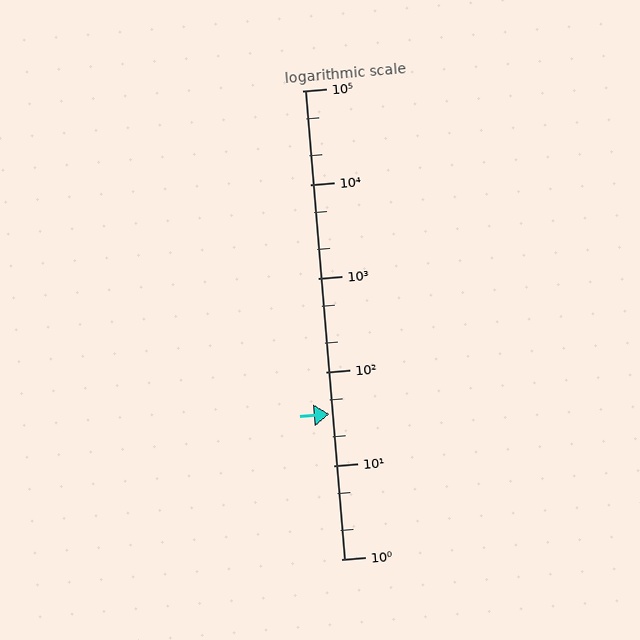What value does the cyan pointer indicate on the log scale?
The pointer indicates approximately 35.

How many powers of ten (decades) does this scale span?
The scale spans 5 decades, from 1 to 100000.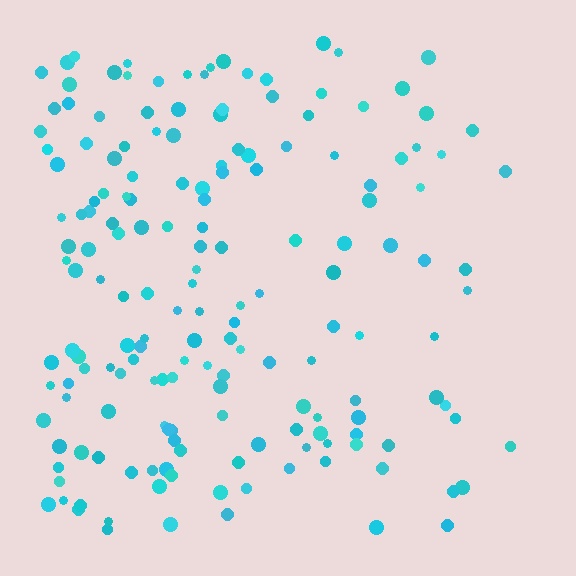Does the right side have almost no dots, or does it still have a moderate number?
Still a moderate number, just noticeably fewer than the left.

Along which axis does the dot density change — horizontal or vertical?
Horizontal.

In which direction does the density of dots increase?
From right to left, with the left side densest.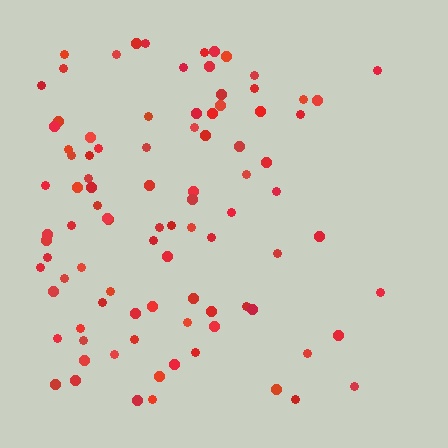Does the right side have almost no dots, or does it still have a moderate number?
Still a moderate number, just noticeably fewer than the left.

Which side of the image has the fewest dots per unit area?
The right.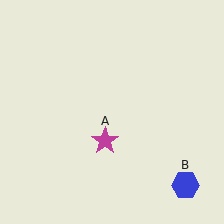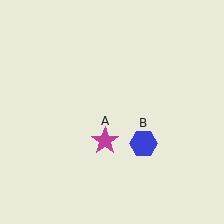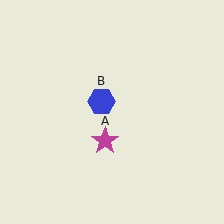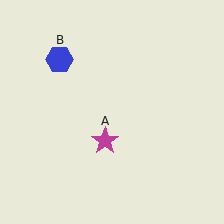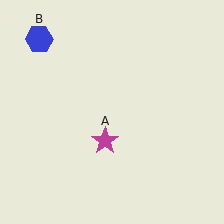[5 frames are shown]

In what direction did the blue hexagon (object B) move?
The blue hexagon (object B) moved up and to the left.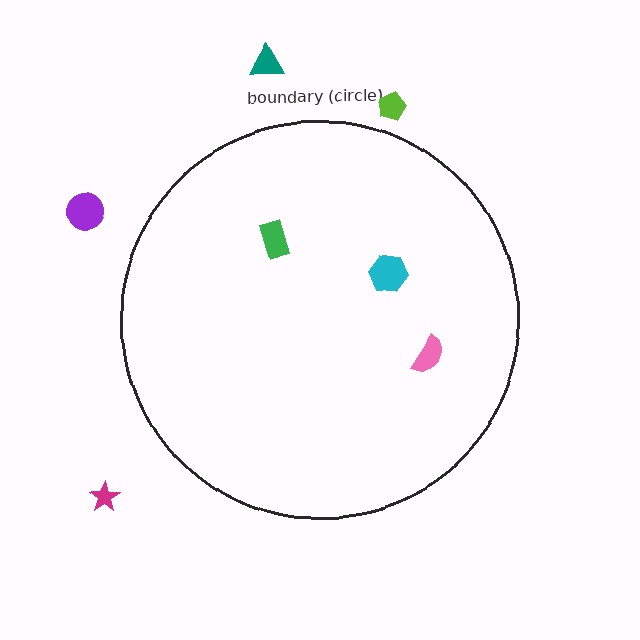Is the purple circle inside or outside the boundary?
Outside.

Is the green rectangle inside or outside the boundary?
Inside.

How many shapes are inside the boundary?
3 inside, 4 outside.